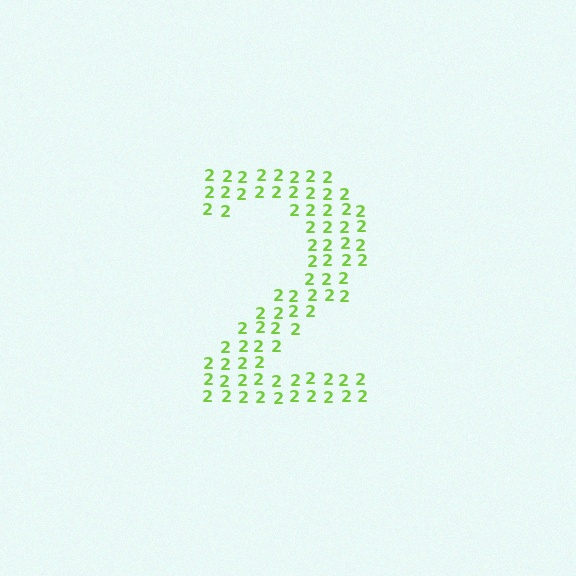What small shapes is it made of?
It is made of small digit 2's.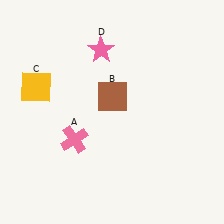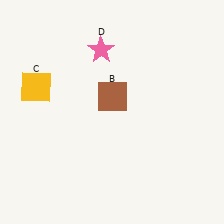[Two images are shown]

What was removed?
The pink cross (A) was removed in Image 2.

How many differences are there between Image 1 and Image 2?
There is 1 difference between the two images.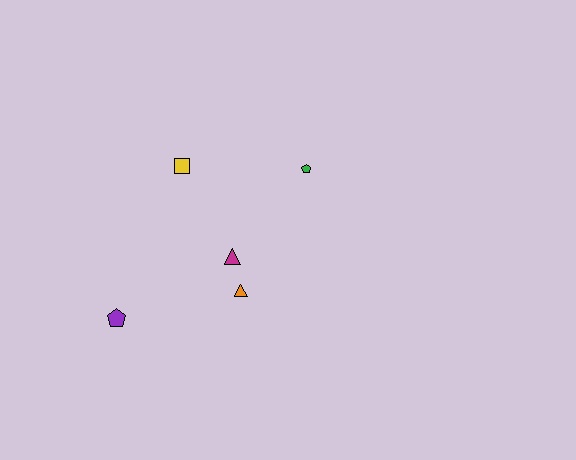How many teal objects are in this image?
There are no teal objects.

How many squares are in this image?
There is 1 square.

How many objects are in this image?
There are 5 objects.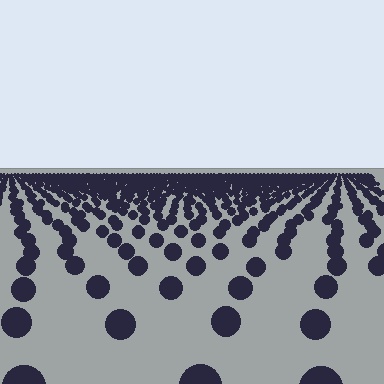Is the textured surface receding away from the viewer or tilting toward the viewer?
The surface is receding away from the viewer. Texture elements get smaller and denser toward the top.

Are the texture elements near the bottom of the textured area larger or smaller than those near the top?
Larger. Near the bottom, elements are closer to the viewer and appear at a bigger on-screen size.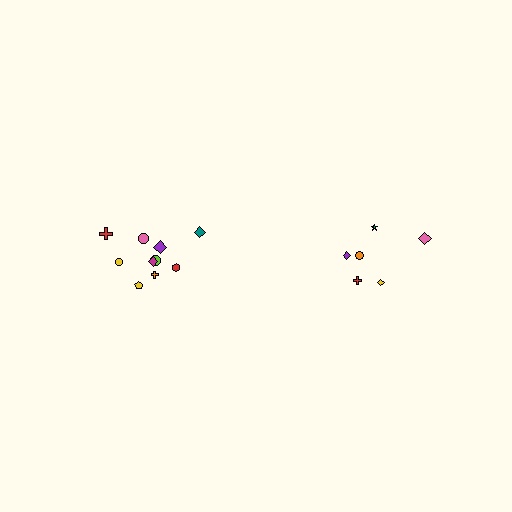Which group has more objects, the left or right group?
The left group.